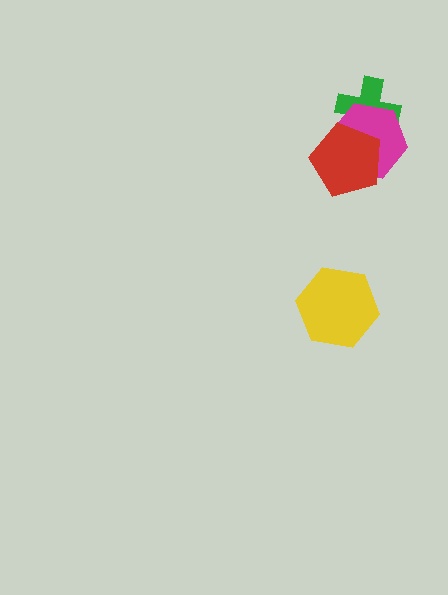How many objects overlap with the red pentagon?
2 objects overlap with the red pentagon.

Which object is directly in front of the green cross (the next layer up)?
The magenta hexagon is directly in front of the green cross.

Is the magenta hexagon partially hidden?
Yes, it is partially covered by another shape.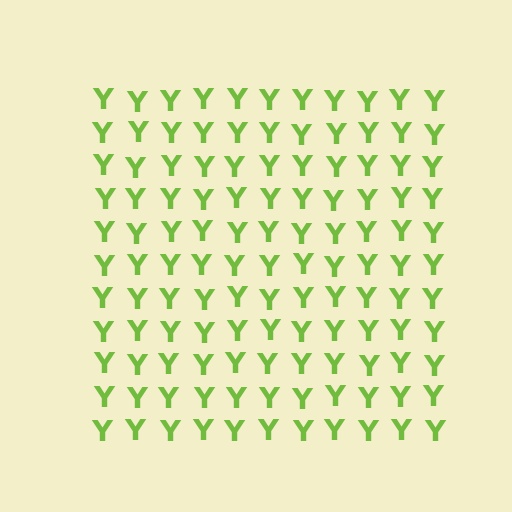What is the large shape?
The large shape is a square.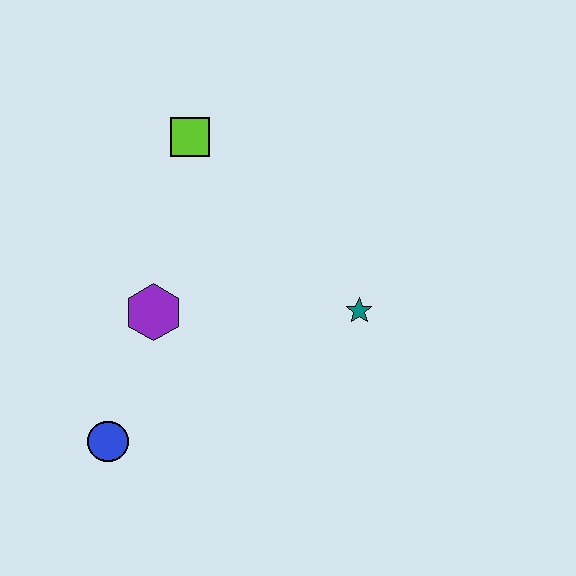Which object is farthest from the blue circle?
The lime square is farthest from the blue circle.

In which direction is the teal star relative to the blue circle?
The teal star is to the right of the blue circle.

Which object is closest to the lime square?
The purple hexagon is closest to the lime square.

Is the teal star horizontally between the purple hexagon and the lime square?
No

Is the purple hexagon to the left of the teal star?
Yes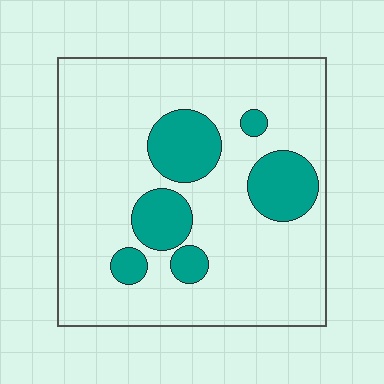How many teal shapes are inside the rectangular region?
6.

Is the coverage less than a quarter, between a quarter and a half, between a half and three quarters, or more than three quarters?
Less than a quarter.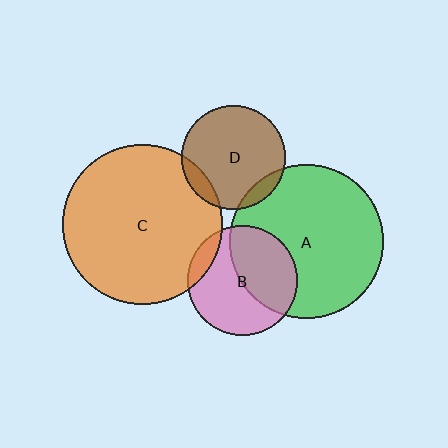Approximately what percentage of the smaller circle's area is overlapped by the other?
Approximately 45%.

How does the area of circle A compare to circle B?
Approximately 2.0 times.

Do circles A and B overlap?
Yes.